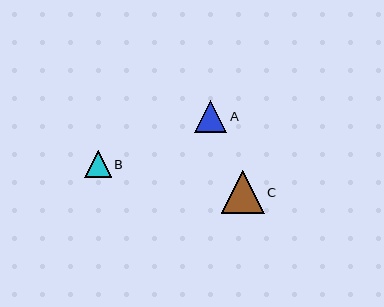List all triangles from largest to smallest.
From largest to smallest: C, A, B.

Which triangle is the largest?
Triangle C is the largest with a size of approximately 43 pixels.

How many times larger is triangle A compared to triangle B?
Triangle A is approximately 1.2 times the size of triangle B.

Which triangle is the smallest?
Triangle B is the smallest with a size of approximately 27 pixels.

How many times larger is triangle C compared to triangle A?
Triangle C is approximately 1.4 times the size of triangle A.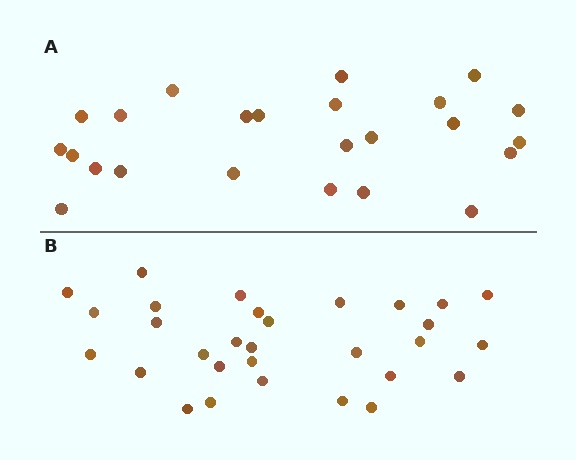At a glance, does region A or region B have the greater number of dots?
Region B (the bottom region) has more dots.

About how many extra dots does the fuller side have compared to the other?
Region B has about 6 more dots than region A.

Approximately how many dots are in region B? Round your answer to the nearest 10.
About 30 dots.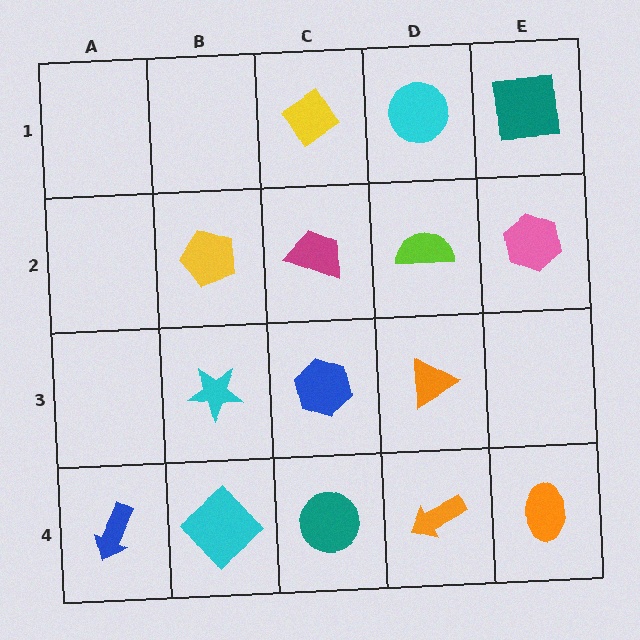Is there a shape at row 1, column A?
No, that cell is empty.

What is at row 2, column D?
A lime semicircle.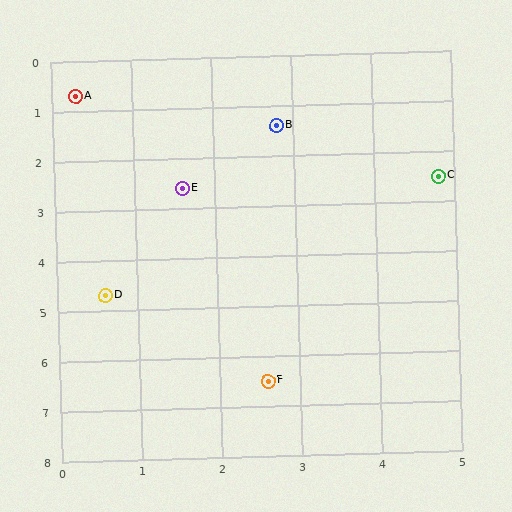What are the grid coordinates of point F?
Point F is at approximately (2.6, 6.5).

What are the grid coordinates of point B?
Point B is at approximately (2.8, 1.4).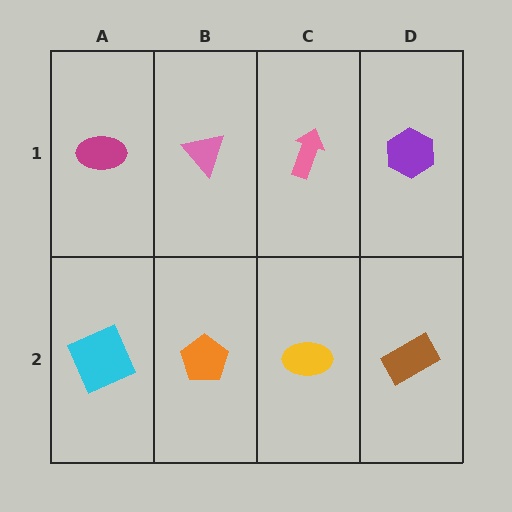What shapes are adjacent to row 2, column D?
A purple hexagon (row 1, column D), a yellow ellipse (row 2, column C).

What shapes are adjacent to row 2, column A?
A magenta ellipse (row 1, column A), an orange pentagon (row 2, column B).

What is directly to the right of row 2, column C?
A brown rectangle.